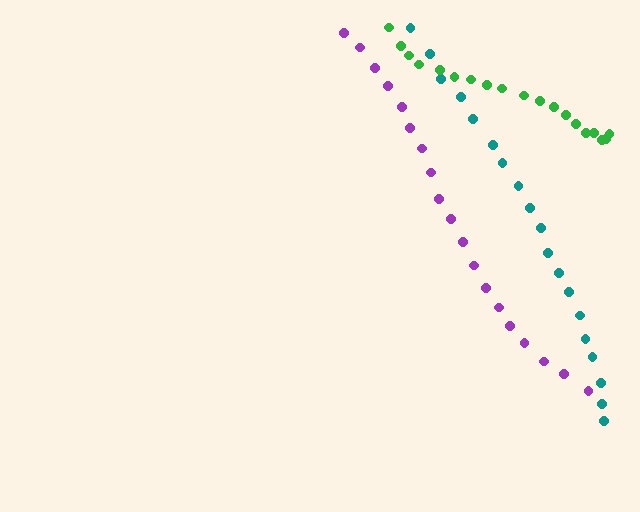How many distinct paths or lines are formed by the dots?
There are 3 distinct paths.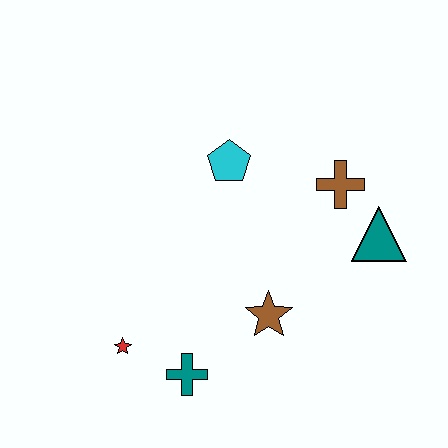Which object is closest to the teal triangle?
The brown cross is closest to the teal triangle.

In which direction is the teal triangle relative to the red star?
The teal triangle is to the right of the red star.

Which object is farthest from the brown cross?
The red star is farthest from the brown cross.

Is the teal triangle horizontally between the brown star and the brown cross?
No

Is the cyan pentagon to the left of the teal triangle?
Yes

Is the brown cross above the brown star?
Yes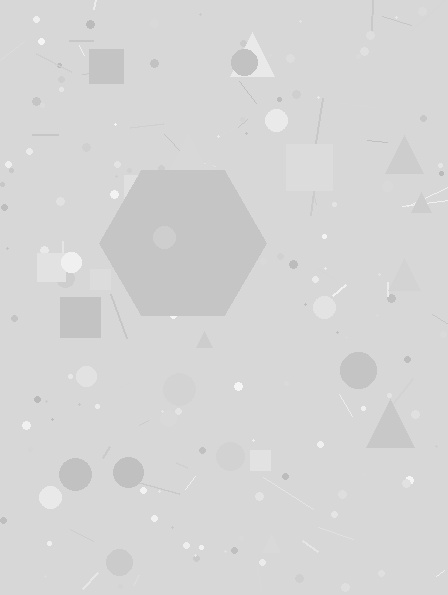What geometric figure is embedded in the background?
A hexagon is embedded in the background.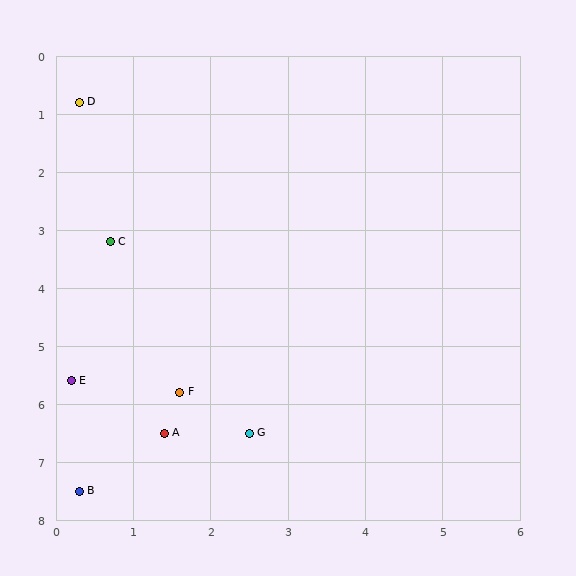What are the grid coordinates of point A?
Point A is at approximately (1.4, 6.5).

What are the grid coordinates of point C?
Point C is at approximately (0.7, 3.2).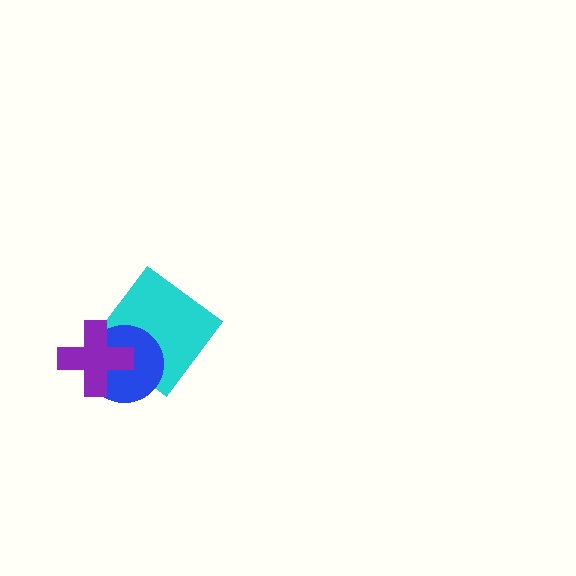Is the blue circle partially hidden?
Yes, it is partially covered by another shape.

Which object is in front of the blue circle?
The purple cross is in front of the blue circle.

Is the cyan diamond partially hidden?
Yes, it is partially covered by another shape.